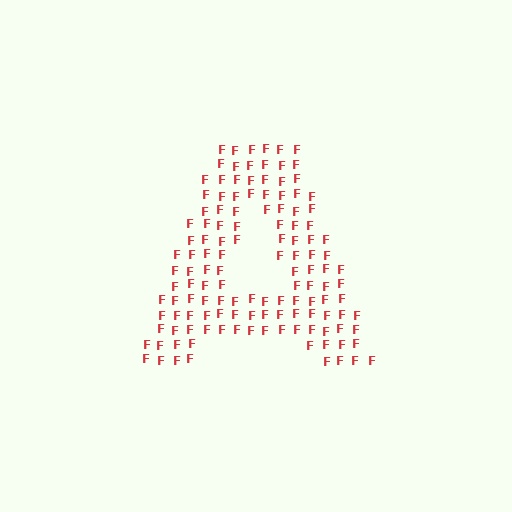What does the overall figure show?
The overall figure shows the letter A.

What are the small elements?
The small elements are letter F's.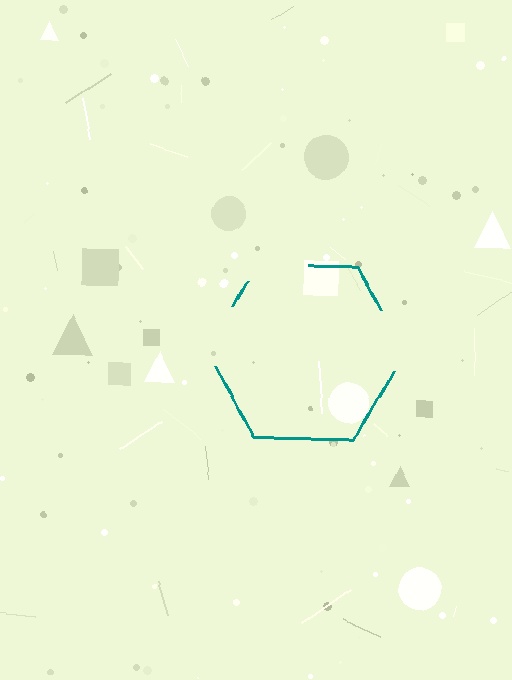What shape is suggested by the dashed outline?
The dashed outline suggests a hexagon.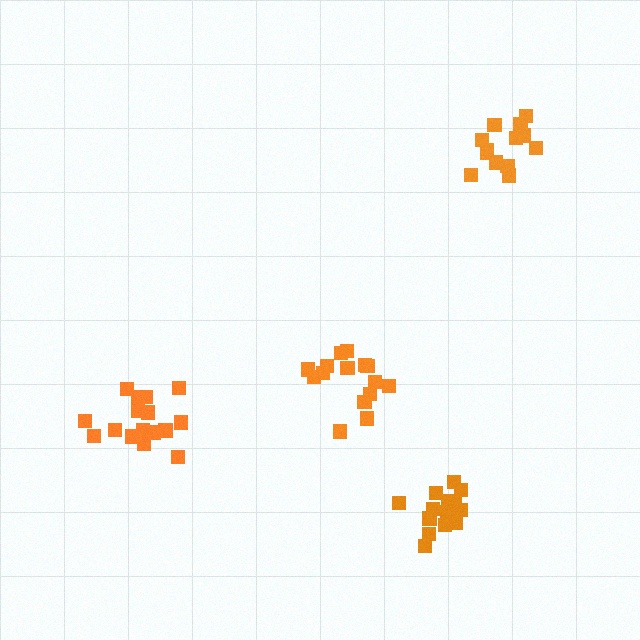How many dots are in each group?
Group 1: 16 dots, Group 2: 16 dots, Group 3: 15 dots, Group 4: 14 dots (61 total).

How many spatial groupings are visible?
There are 4 spatial groupings.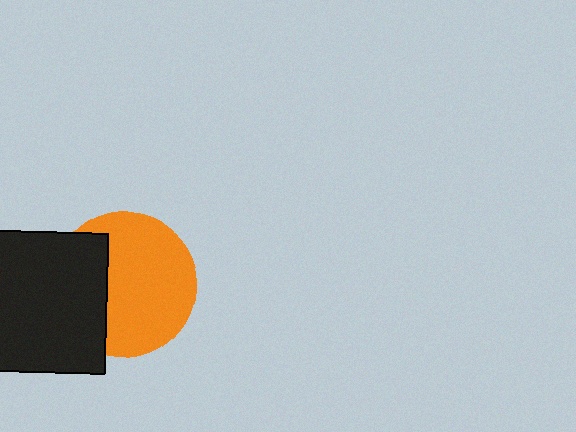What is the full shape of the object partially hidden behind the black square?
The partially hidden object is an orange circle.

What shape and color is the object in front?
The object in front is a black square.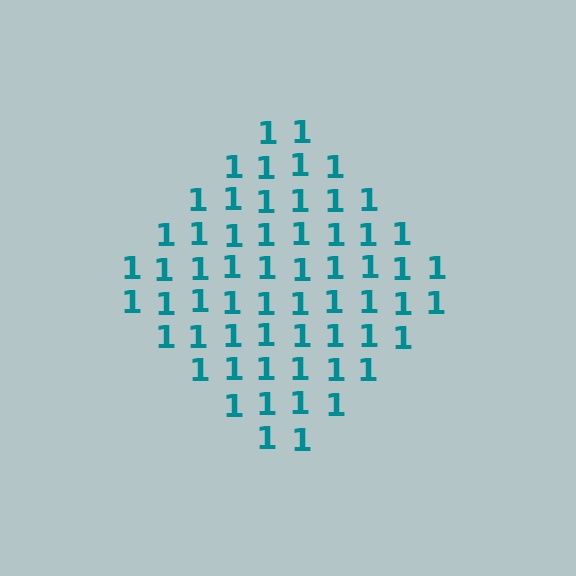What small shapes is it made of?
It is made of small digit 1's.